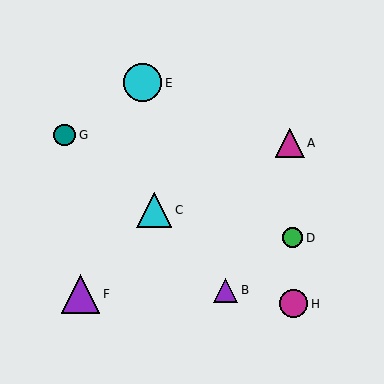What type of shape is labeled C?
Shape C is a cyan triangle.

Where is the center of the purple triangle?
The center of the purple triangle is at (80, 294).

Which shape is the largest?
The purple triangle (labeled F) is the largest.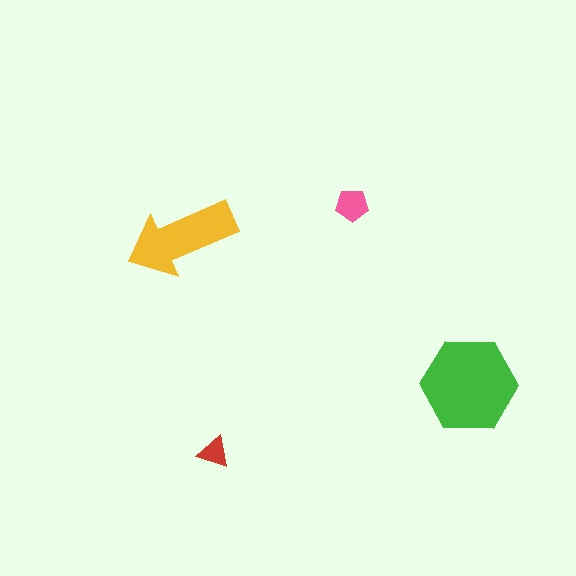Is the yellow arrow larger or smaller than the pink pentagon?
Larger.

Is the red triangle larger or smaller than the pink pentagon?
Smaller.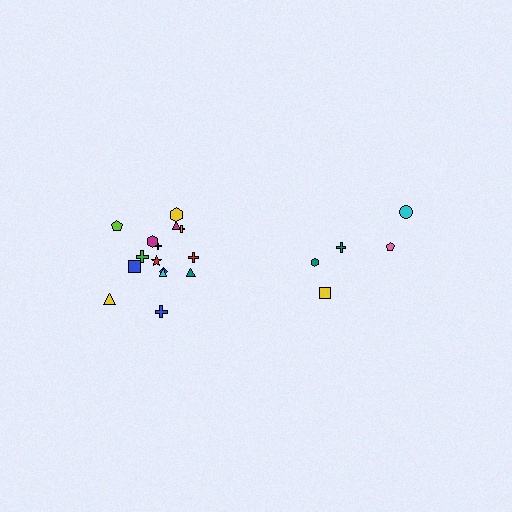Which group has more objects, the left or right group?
The left group.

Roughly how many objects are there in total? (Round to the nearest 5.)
Roughly 20 objects in total.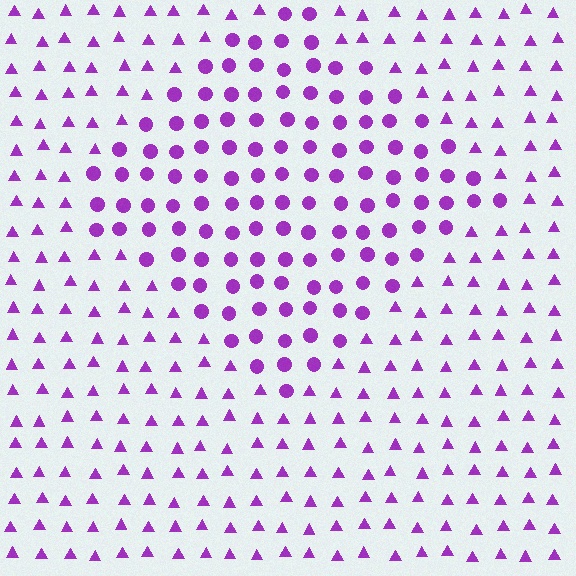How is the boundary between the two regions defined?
The boundary is defined by a change in element shape: circles inside vs. triangles outside. All elements share the same color and spacing.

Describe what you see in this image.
The image is filled with small purple elements arranged in a uniform grid. A diamond-shaped region contains circles, while the surrounding area contains triangles. The boundary is defined purely by the change in element shape.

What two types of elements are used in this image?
The image uses circles inside the diamond region and triangles outside it.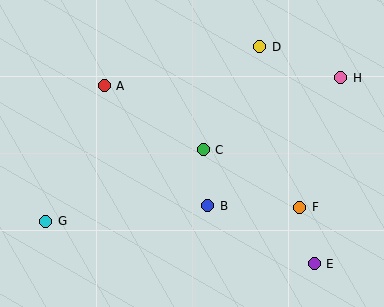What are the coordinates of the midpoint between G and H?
The midpoint between G and H is at (193, 150).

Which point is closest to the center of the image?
Point C at (203, 150) is closest to the center.